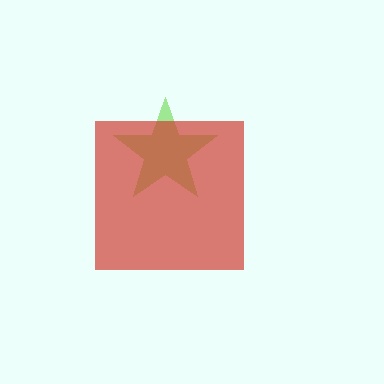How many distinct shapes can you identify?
There are 2 distinct shapes: a lime star, a red square.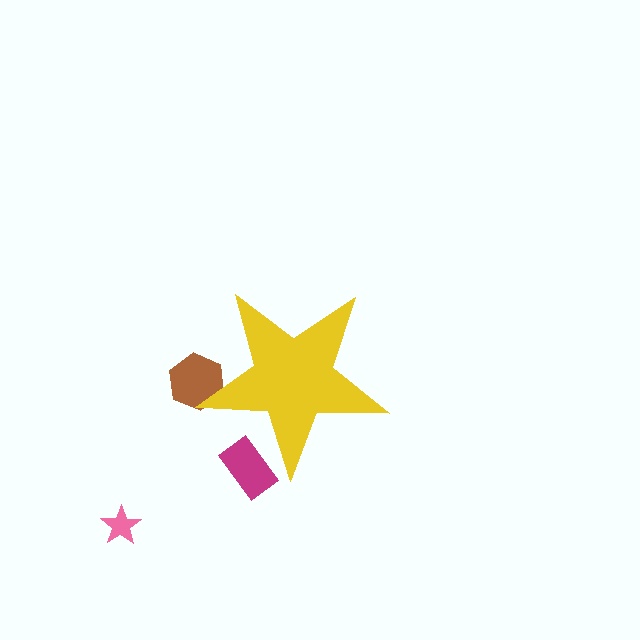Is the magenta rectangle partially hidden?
Yes, the magenta rectangle is partially hidden behind the yellow star.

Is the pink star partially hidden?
No, the pink star is fully visible.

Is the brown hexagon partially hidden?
Yes, the brown hexagon is partially hidden behind the yellow star.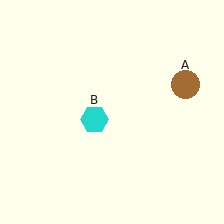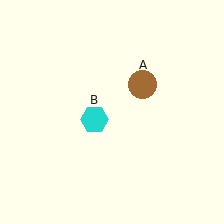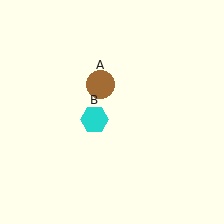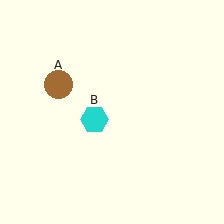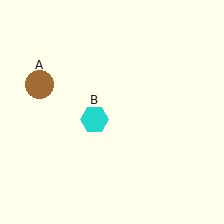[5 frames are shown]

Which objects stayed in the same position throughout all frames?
Cyan hexagon (object B) remained stationary.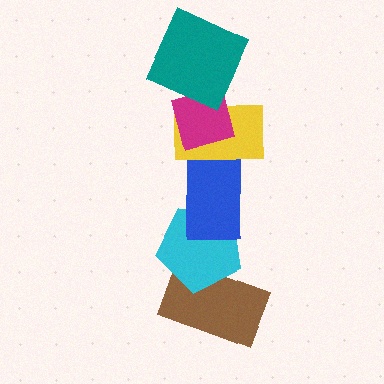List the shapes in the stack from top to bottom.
From top to bottom: the teal square, the magenta square, the yellow rectangle, the blue rectangle, the cyan pentagon, the brown rectangle.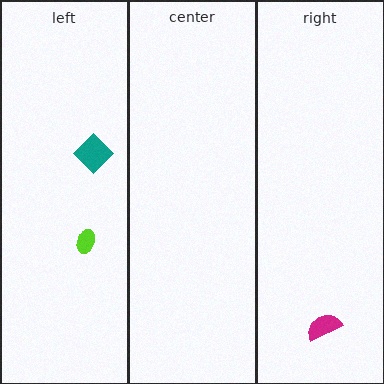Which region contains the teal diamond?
The left region.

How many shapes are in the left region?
2.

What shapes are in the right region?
The magenta semicircle.